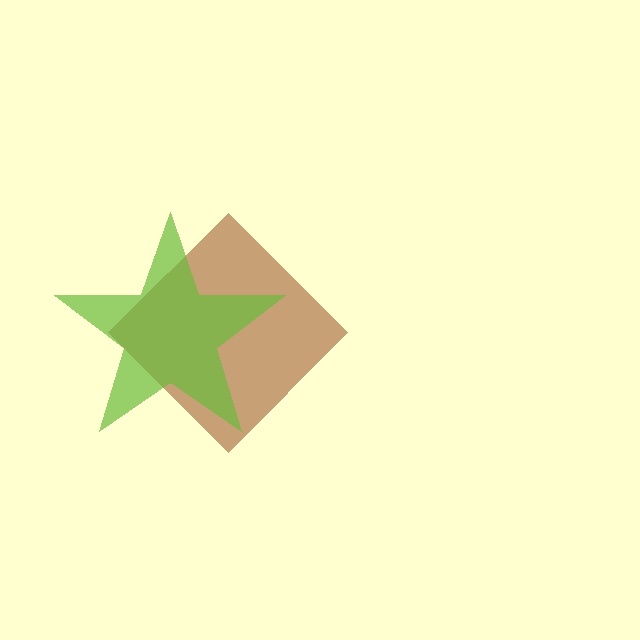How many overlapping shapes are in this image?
There are 2 overlapping shapes in the image.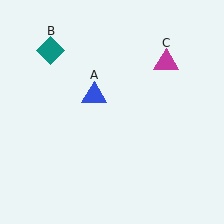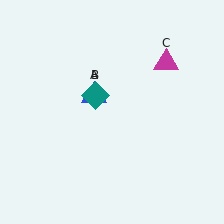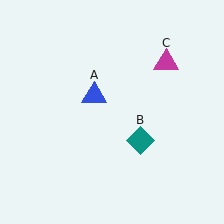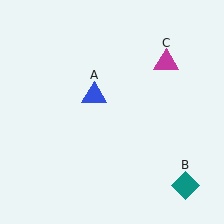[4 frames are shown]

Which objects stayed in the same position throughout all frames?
Blue triangle (object A) and magenta triangle (object C) remained stationary.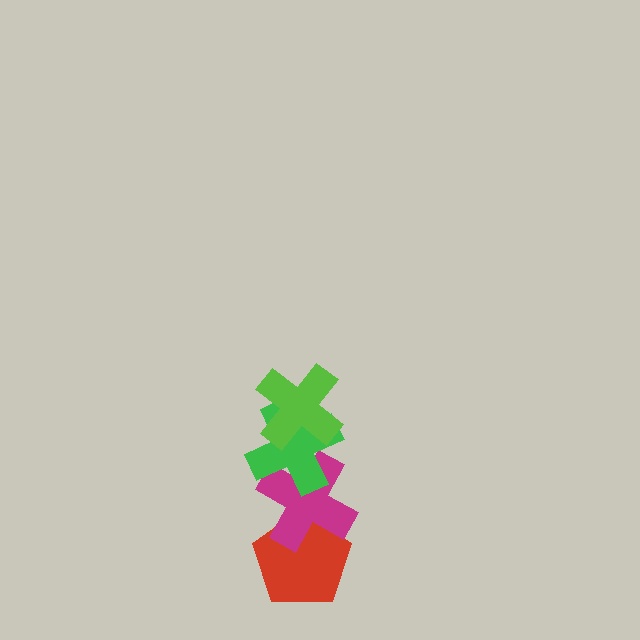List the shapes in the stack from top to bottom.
From top to bottom: the lime cross, the green cross, the magenta cross, the red pentagon.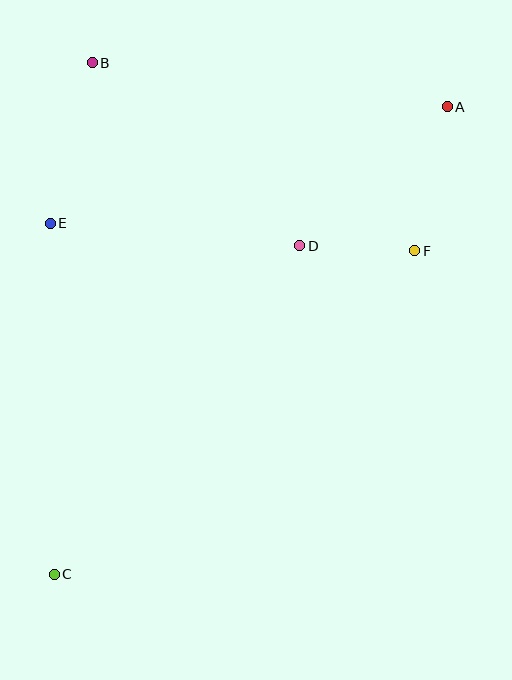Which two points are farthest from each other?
Points A and C are farthest from each other.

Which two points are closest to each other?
Points D and F are closest to each other.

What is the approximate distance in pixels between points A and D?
The distance between A and D is approximately 203 pixels.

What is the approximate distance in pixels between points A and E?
The distance between A and E is approximately 414 pixels.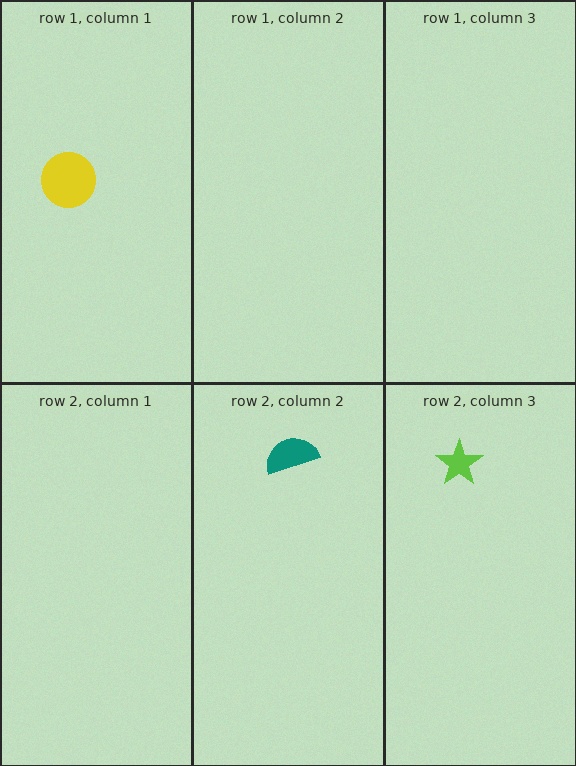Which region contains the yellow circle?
The row 1, column 1 region.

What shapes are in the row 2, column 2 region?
The teal semicircle.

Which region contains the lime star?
The row 2, column 3 region.